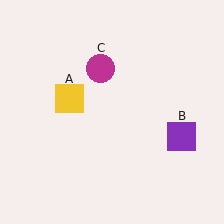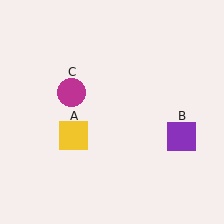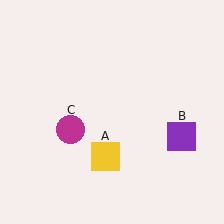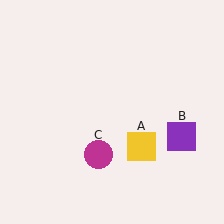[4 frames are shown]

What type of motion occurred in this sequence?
The yellow square (object A), magenta circle (object C) rotated counterclockwise around the center of the scene.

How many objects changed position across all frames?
2 objects changed position: yellow square (object A), magenta circle (object C).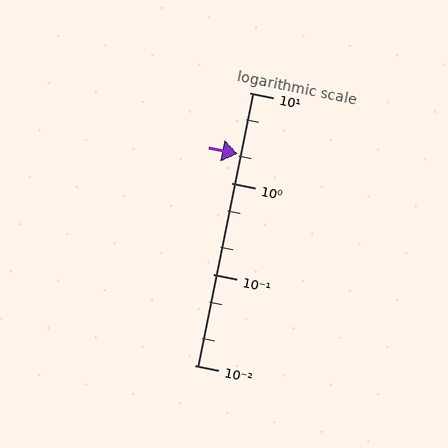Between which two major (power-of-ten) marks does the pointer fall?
The pointer is between 1 and 10.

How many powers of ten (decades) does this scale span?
The scale spans 3 decades, from 0.01 to 10.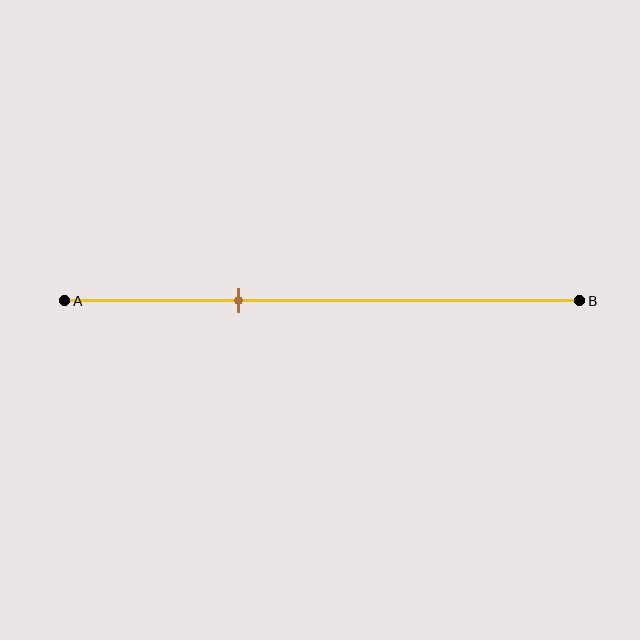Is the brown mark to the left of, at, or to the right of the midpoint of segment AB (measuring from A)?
The brown mark is to the left of the midpoint of segment AB.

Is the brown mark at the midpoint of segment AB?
No, the mark is at about 35% from A, not at the 50% midpoint.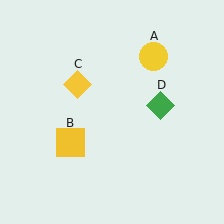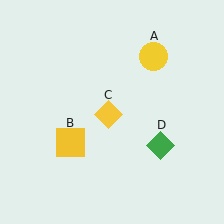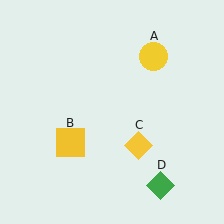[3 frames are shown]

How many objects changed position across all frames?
2 objects changed position: yellow diamond (object C), green diamond (object D).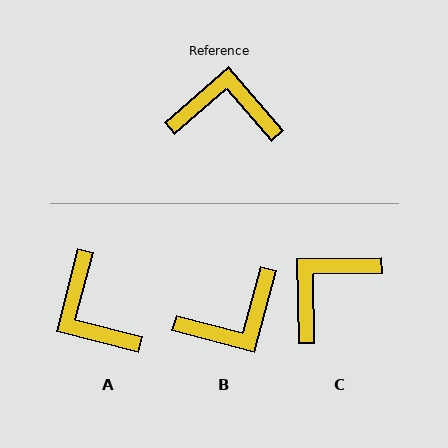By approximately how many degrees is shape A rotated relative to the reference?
Approximately 125 degrees counter-clockwise.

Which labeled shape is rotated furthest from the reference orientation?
B, about 146 degrees away.